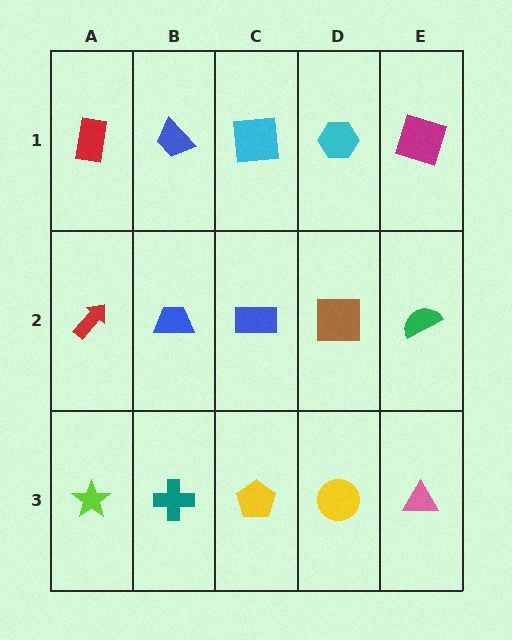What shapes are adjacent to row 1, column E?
A green semicircle (row 2, column E), a cyan hexagon (row 1, column D).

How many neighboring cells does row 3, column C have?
3.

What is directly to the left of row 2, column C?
A blue trapezoid.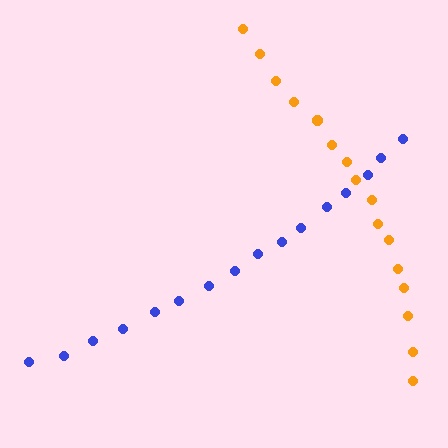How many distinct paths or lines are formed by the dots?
There are 2 distinct paths.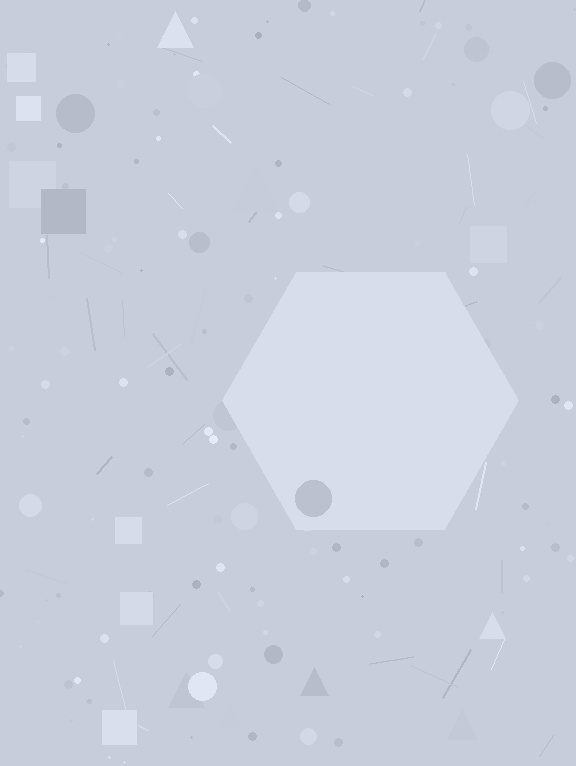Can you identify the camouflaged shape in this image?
The camouflaged shape is a hexagon.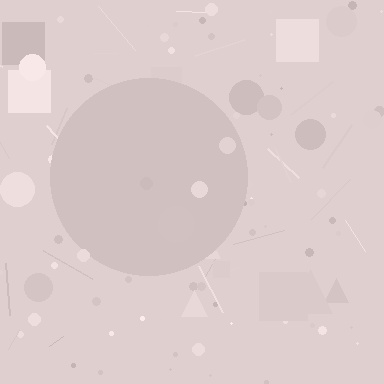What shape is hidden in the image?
A circle is hidden in the image.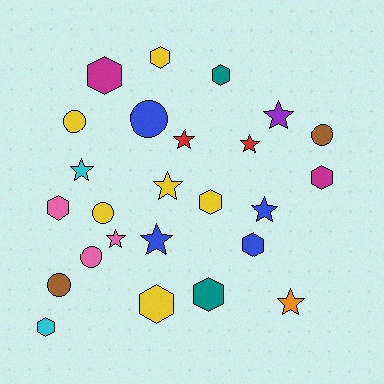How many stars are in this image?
There are 9 stars.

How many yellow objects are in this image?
There are 6 yellow objects.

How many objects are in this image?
There are 25 objects.